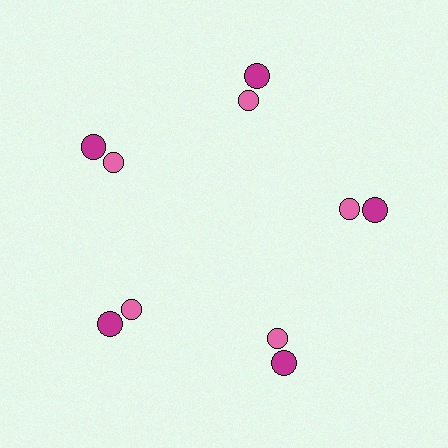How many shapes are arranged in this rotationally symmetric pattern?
There are 10 shapes, arranged in 5 groups of 2.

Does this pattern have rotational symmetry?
Yes, this pattern has 5-fold rotational symmetry. It looks the same after rotating 72 degrees around the center.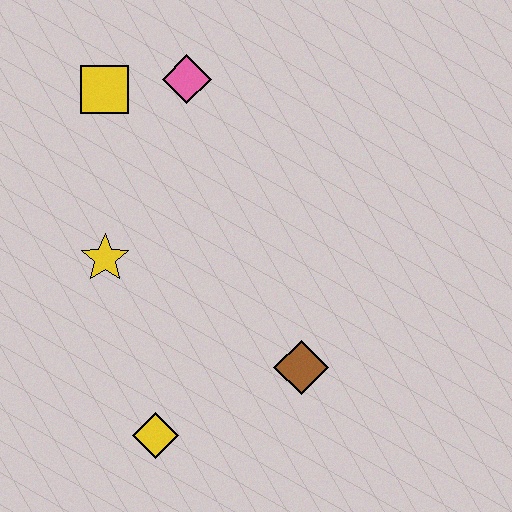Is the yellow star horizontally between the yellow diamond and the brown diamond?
No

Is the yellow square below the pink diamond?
Yes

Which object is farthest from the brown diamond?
The yellow square is farthest from the brown diamond.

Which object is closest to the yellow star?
The yellow square is closest to the yellow star.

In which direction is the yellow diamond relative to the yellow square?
The yellow diamond is below the yellow square.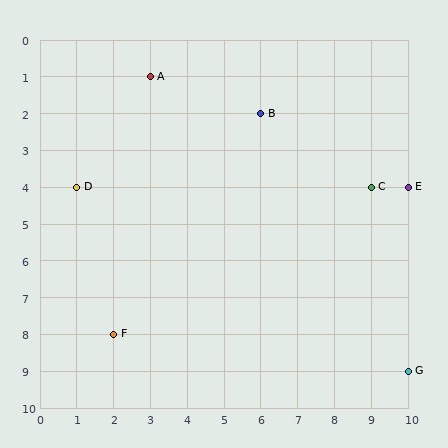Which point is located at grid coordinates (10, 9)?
Point G is at (10, 9).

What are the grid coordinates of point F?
Point F is at grid coordinates (2, 8).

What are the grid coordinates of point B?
Point B is at grid coordinates (6, 2).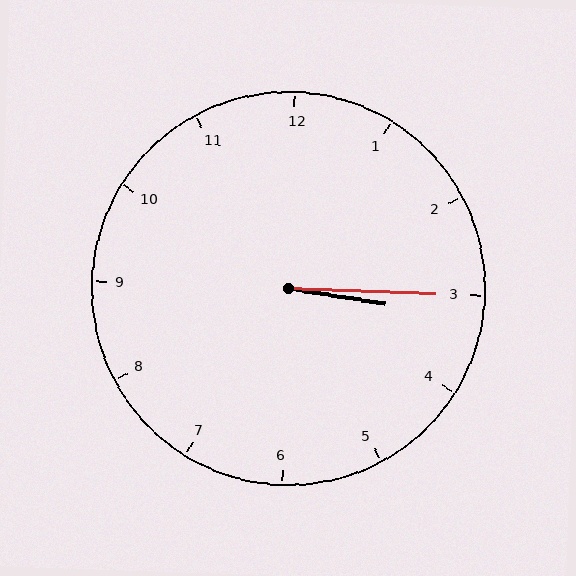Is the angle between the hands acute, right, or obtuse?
It is acute.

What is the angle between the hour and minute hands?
Approximately 8 degrees.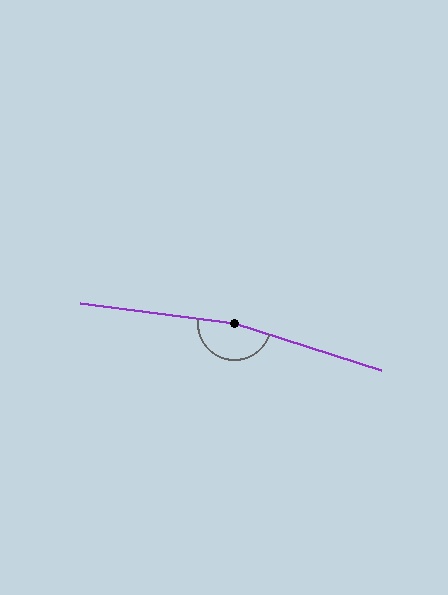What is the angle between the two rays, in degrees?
Approximately 170 degrees.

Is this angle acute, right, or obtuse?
It is obtuse.